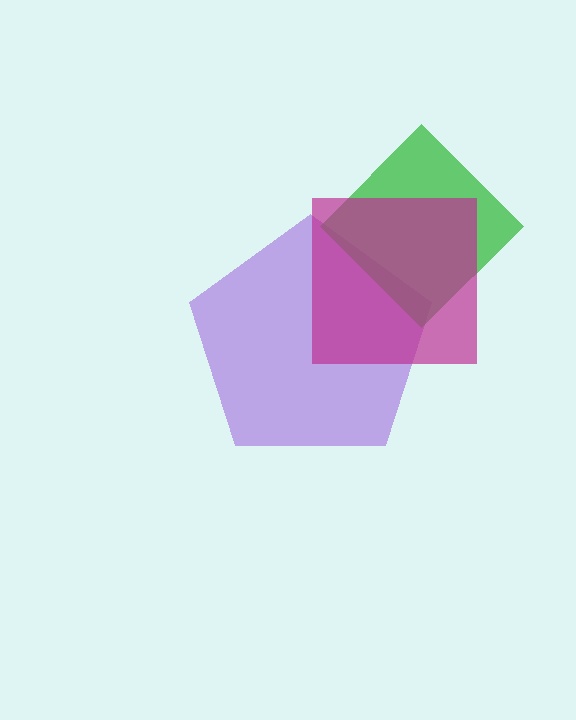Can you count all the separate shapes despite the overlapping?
Yes, there are 3 separate shapes.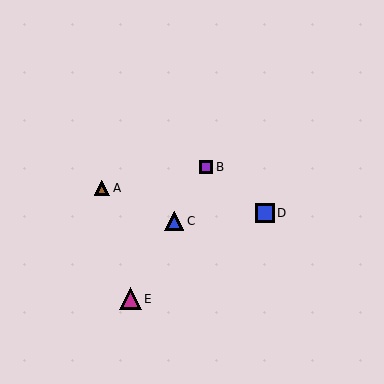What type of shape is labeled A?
Shape A is a brown triangle.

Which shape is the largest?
The magenta triangle (labeled E) is the largest.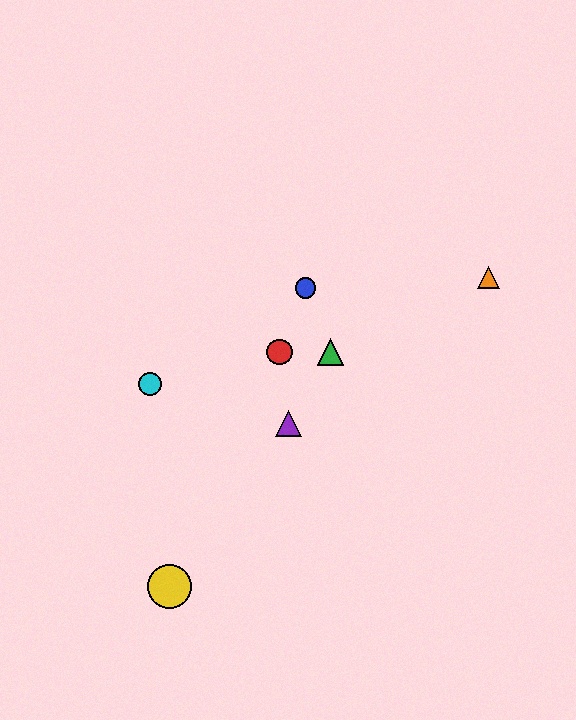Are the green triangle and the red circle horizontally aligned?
Yes, both are at y≈352.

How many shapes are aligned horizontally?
2 shapes (the red circle, the green triangle) are aligned horizontally.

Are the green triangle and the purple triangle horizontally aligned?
No, the green triangle is at y≈352 and the purple triangle is at y≈423.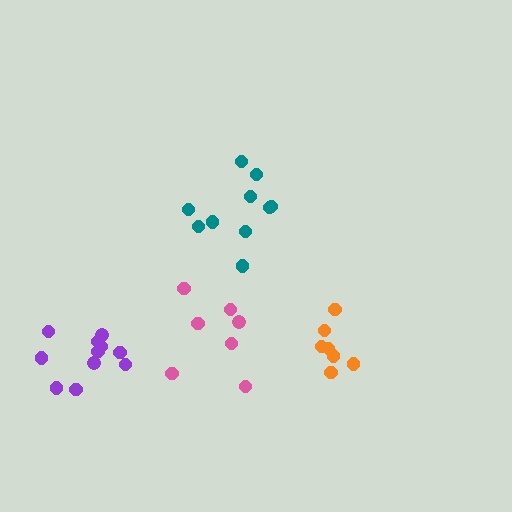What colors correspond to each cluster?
The clusters are colored: orange, teal, pink, purple.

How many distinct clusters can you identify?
There are 4 distinct clusters.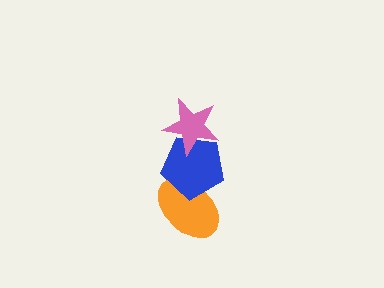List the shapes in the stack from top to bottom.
From top to bottom: the pink star, the blue pentagon, the orange ellipse.